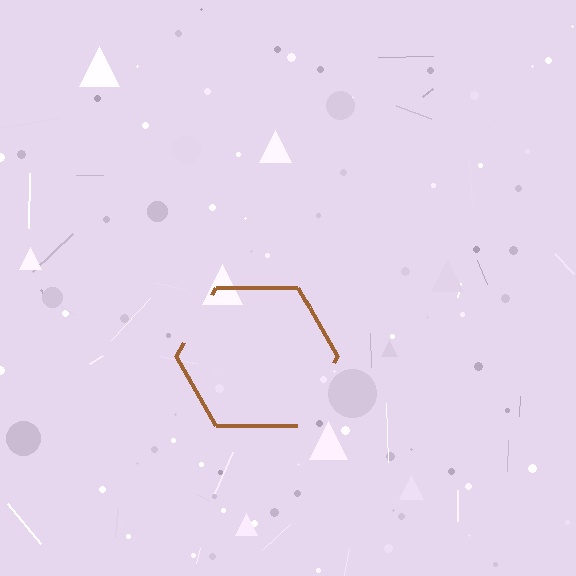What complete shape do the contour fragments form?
The contour fragments form a hexagon.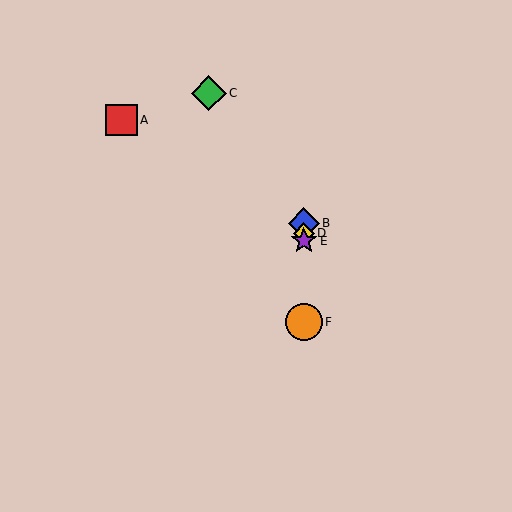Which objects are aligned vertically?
Objects B, D, E, F are aligned vertically.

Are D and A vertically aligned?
No, D is at x≈304 and A is at x≈122.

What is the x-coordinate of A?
Object A is at x≈122.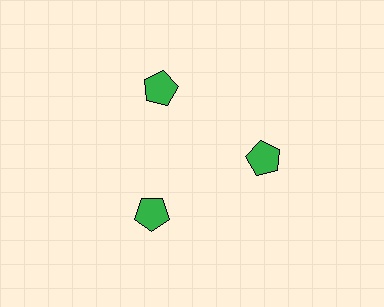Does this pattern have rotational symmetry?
Yes, this pattern has 3-fold rotational symmetry. It looks the same after rotating 120 degrees around the center.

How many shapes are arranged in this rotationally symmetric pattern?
There are 3 shapes, arranged in 3 groups of 1.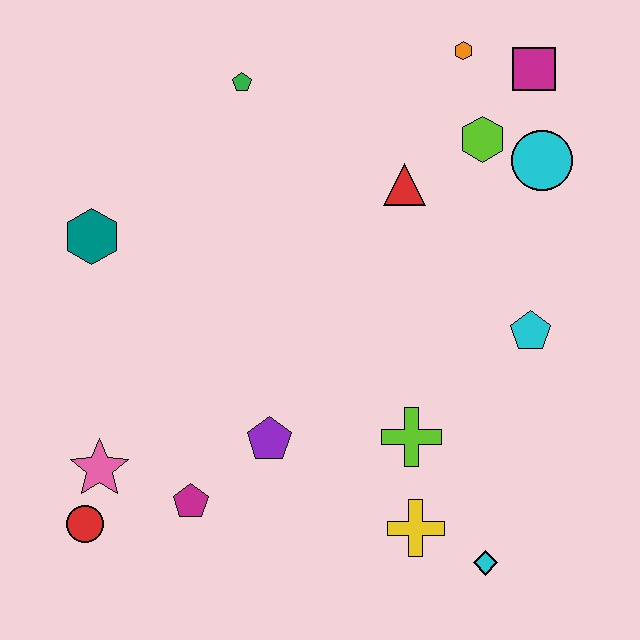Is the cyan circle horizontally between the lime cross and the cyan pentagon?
No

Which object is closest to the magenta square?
The orange hexagon is closest to the magenta square.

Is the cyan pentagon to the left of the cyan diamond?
No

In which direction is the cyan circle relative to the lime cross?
The cyan circle is above the lime cross.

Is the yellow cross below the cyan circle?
Yes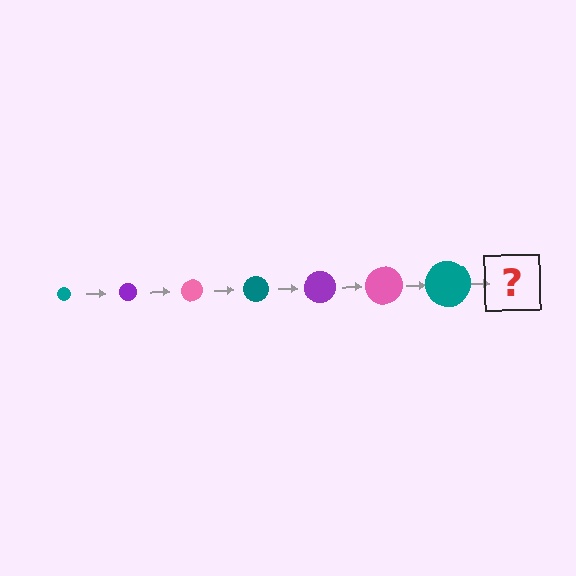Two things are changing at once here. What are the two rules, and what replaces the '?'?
The two rules are that the circle grows larger each step and the color cycles through teal, purple, and pink. The '?' should be a purple circle, larger than the previous one.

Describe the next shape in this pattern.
It should be a purple circle, larger than the previous one.